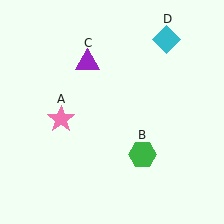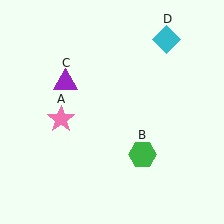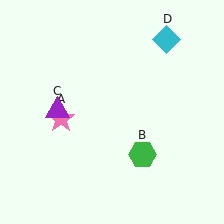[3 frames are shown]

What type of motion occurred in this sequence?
The purple triangle (object C) rotated counterclockwise around the center of the scene.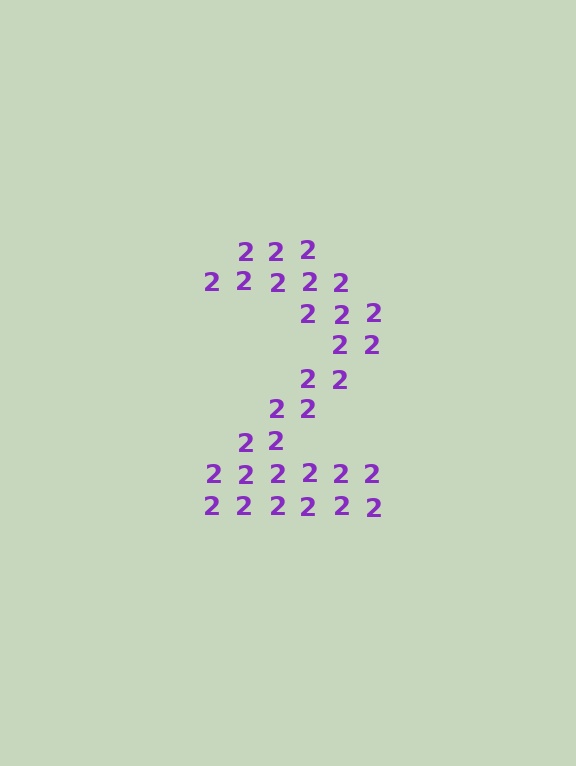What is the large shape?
The large shape is the digit 2.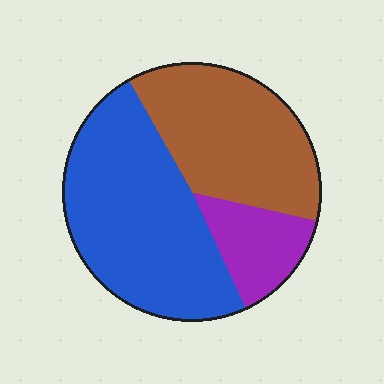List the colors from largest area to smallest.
From largest to smallest: blue, brown, purple.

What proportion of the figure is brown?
Brown takes up about three eighths (3/8) of the figure.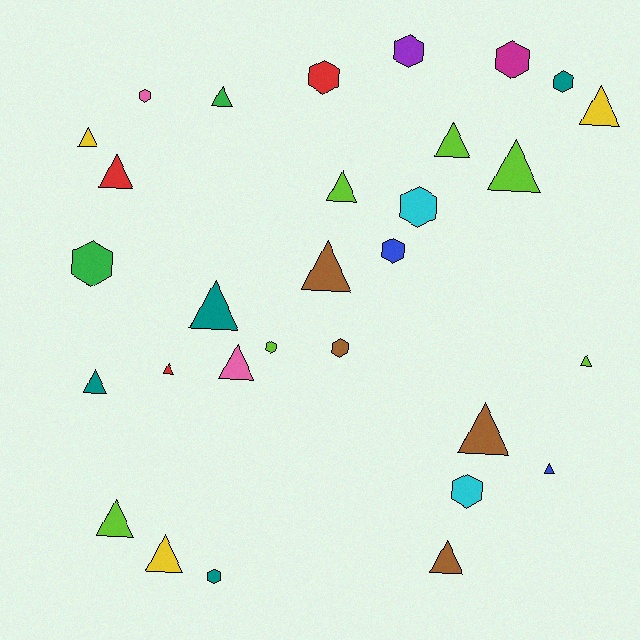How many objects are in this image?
There are 30 objects.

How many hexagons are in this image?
There are 12 hexagons.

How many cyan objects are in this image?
There are 2 cyan objects.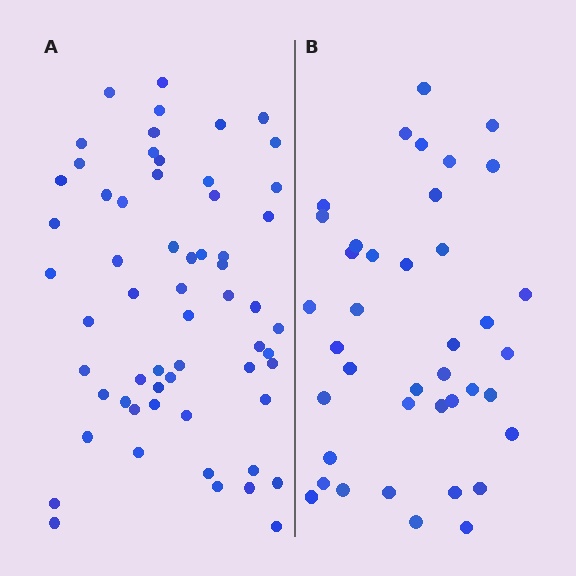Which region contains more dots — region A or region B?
Region A (the left region) has more dots.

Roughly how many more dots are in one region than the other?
Region A has approximately 20 more dots than region B.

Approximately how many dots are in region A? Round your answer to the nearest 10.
About 60 dots.